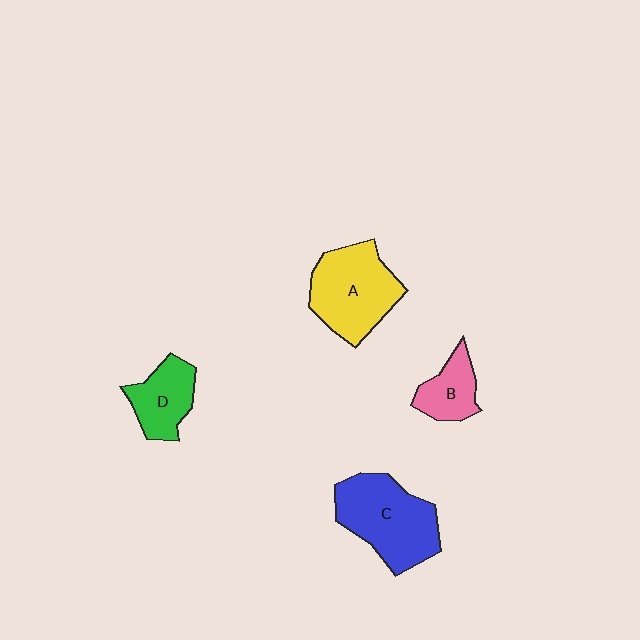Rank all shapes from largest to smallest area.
From largest to smallest: C (blue), A (yellow), D (green), B (pink).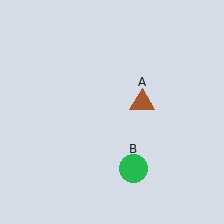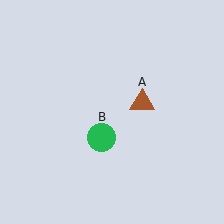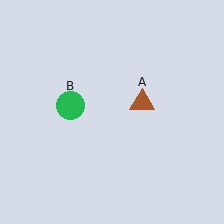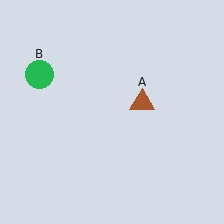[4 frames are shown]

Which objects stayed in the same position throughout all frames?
Brown triangle (object A) remained stationary.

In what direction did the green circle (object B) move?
The green circle (object B) moved up and to the left.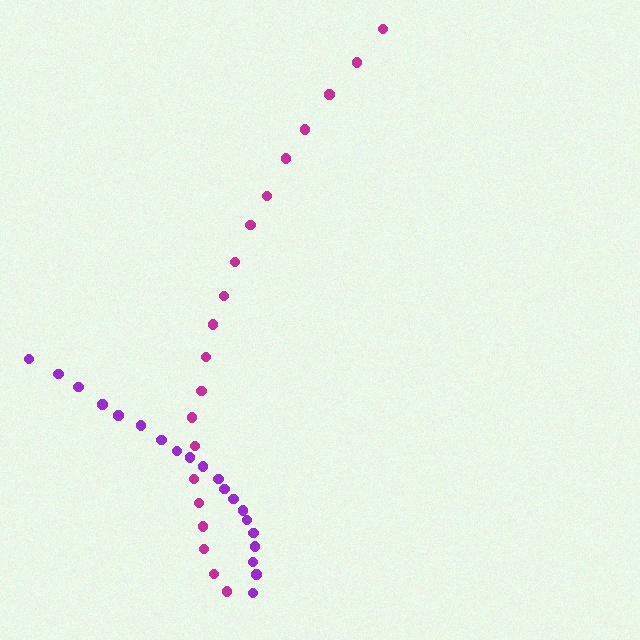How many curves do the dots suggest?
There are 2 distinct paths.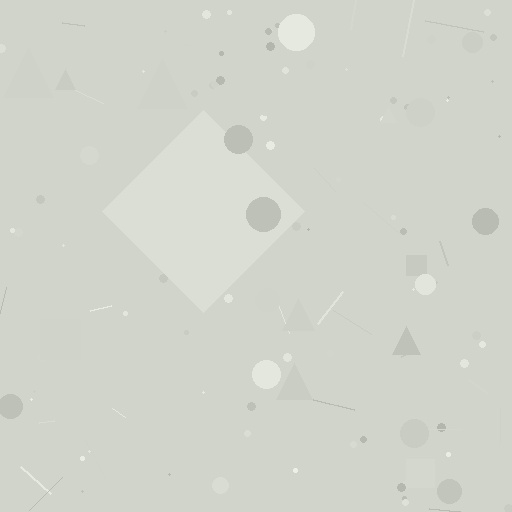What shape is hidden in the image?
A diamond is hidden in the image.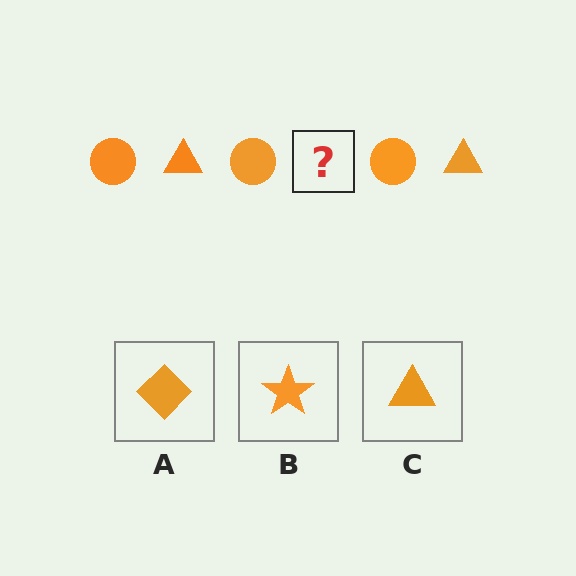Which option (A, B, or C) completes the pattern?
C.